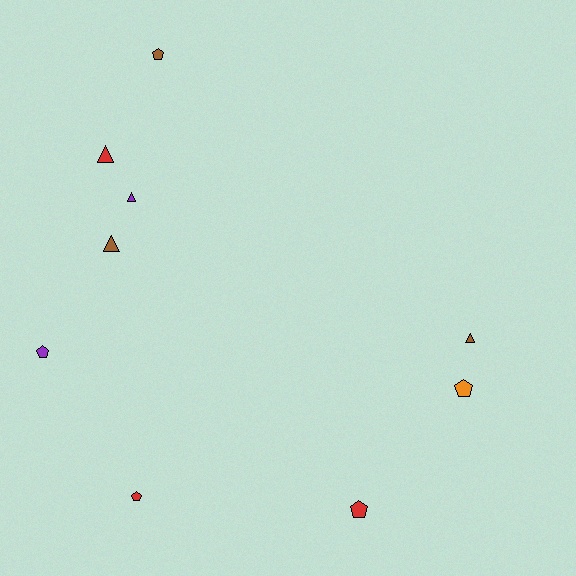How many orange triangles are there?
There are no orange triangles.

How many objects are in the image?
There are 9 objects.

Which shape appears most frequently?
Pentagon, with 5 objects.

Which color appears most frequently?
Red, with 3 objects.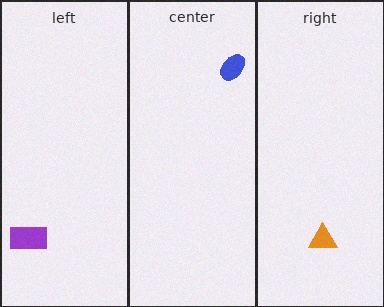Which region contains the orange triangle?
The right region.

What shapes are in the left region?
The purple rectangle.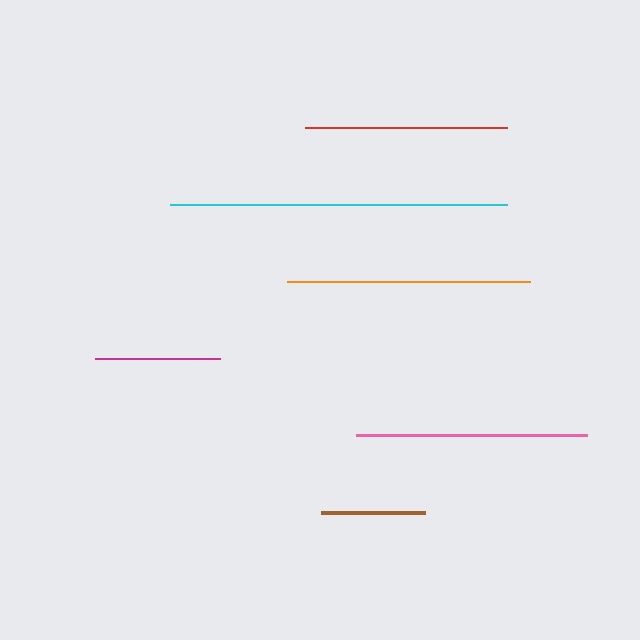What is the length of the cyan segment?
The cyan segment is approximately 337 pixels long.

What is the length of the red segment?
The red segment is approximately 201 pixels long.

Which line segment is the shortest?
The brown line is the shortest at approximately 104 pixels.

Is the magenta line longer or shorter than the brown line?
The magenta line is longer than the brown line.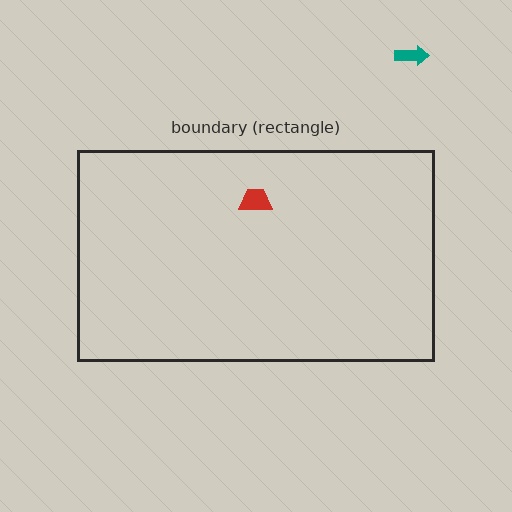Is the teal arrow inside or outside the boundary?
Outside.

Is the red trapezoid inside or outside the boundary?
Inside.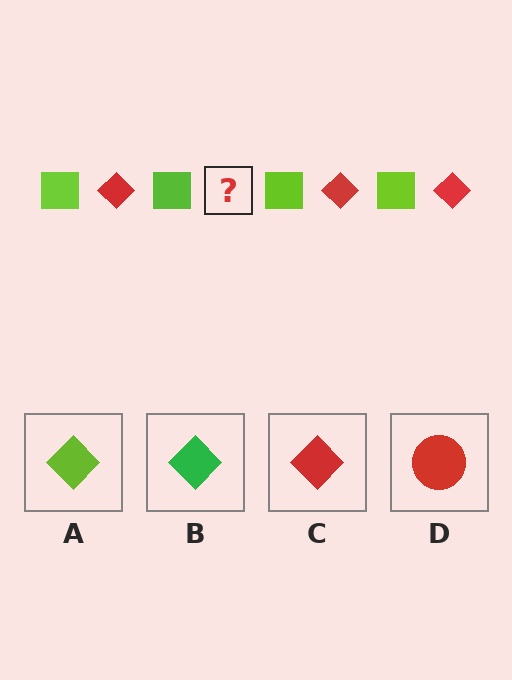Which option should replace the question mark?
Option C.